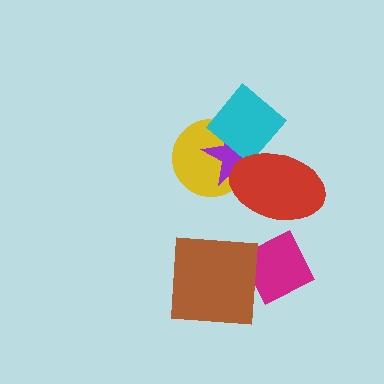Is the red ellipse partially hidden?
No, no other shape covers it.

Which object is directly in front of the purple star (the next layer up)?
The cyan diamond is directly in front of the purple star.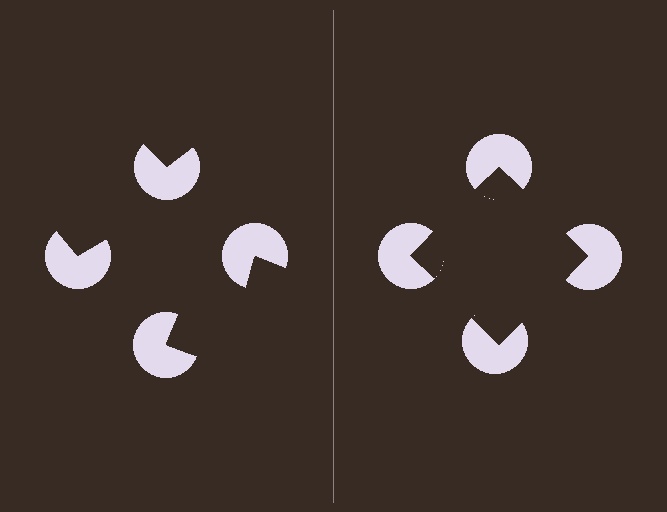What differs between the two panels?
The pac-man discs are positioned identically on both sides; only the wedge orientations differ. On the right they align to a square; on the left they are misaligned.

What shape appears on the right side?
An illusory square.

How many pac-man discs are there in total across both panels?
8 — 4 on each side.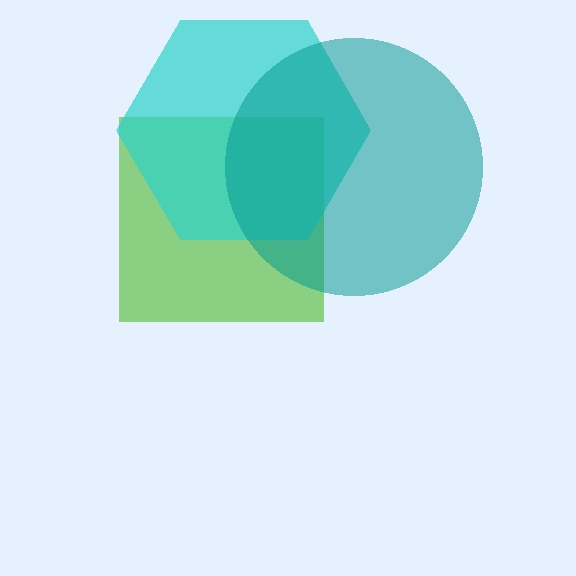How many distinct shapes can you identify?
There are 3 distinct shapes: a lime square, a cyan hexagon, a teal circle.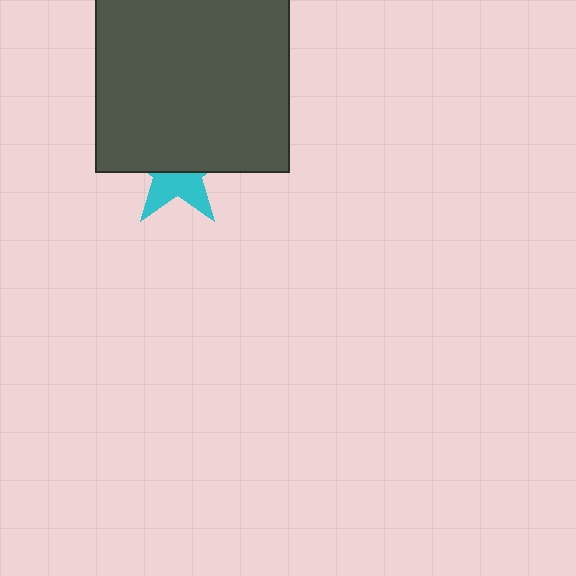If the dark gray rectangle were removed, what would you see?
You would see the complete cyan star.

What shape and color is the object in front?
The object in front is a dark gray rectangle.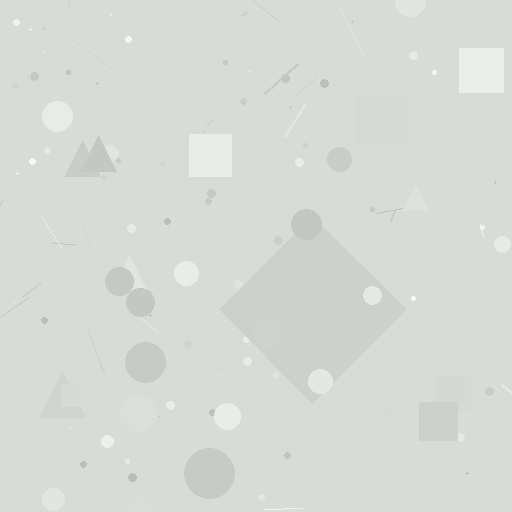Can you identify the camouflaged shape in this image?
The camouflaged shape is a diamond.